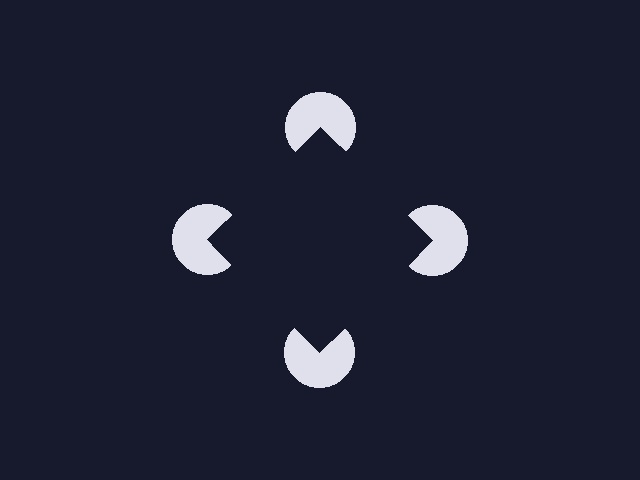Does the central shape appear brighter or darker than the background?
It typically appears slightly darker than the background, even though no actual brightness change is drawn.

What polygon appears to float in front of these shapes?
An illusory square — its edges are inferred from the aligned wedge cuts in the pac-man discs, not physically drawn.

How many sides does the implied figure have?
4 sides.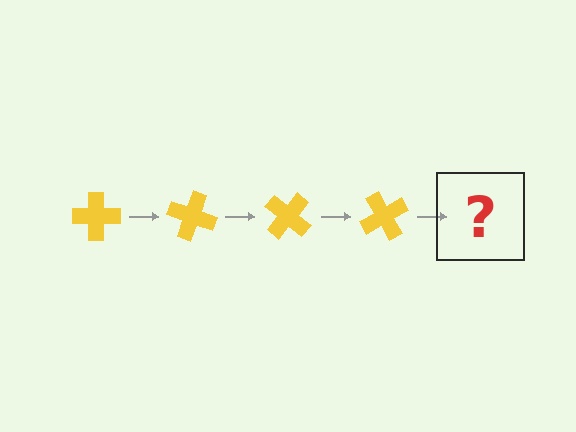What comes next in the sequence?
The next element should be a yellow cross rotated 80 degrees.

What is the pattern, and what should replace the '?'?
The pattern is that the cross rotates 20 degrees each step. The '?' should be a yellow cross rotated 80 degrees.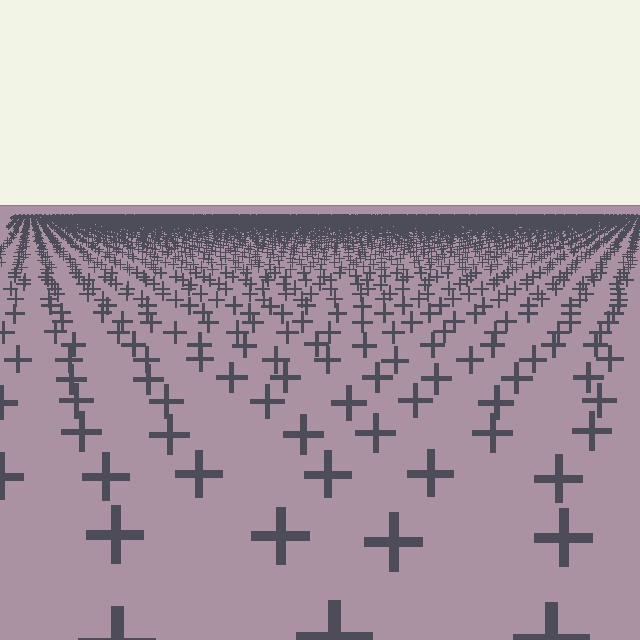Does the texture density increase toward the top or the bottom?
Density increases toward the top.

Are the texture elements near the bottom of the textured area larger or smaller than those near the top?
Larger. Near the bottom, elements are closer to the viewer and appear at a bigger on-screen size.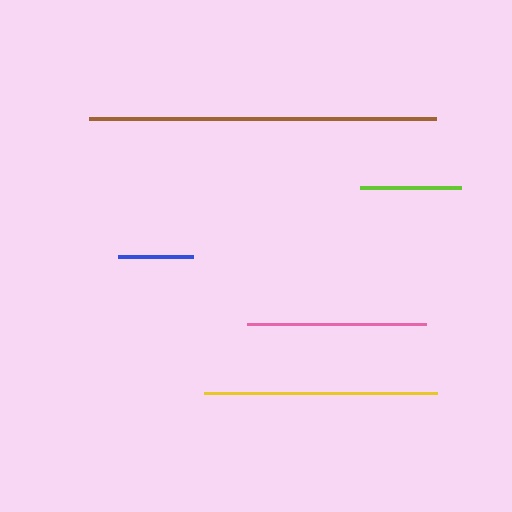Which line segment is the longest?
The brown line is the longest at approximately 347 pixels.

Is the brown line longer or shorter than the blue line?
The brown line is longer than the blue line.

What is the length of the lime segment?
The lime segment is approximately 101 pixels long.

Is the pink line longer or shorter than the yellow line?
The yellow line is longer than the pink line.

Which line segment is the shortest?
The blue line is the shortest at approximately 75 pixels.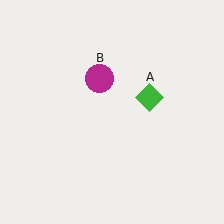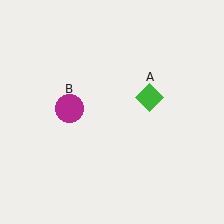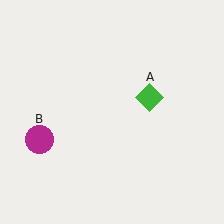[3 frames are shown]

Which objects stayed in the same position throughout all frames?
Green diamond (object A) remained stationary.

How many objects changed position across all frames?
1 object changed position: magenta circle (object B).